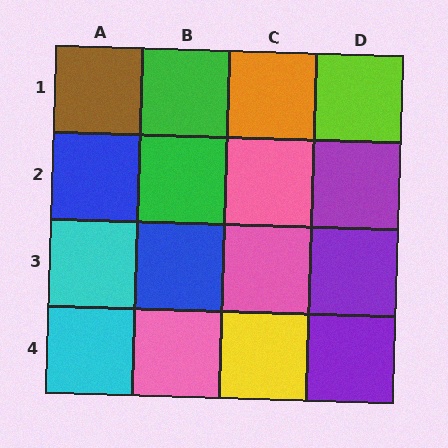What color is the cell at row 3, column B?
Blue.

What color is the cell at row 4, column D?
Purple.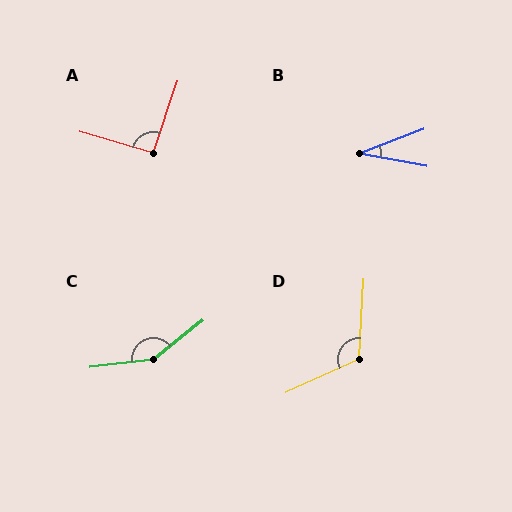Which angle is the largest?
C, at approximately 148 degrees.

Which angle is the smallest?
B, at approximately 31 degrees.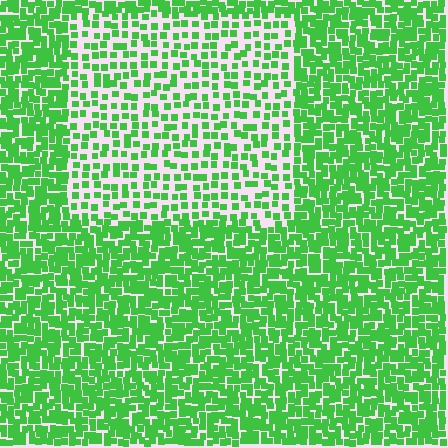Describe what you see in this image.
The image contains small green elements arranged at two different densities. A rectangle-shaped region is visible where the elements are less densely packed than the surrounding area.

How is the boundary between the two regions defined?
The boundary is defined by a change in element density (approximately 2.1x ratio). All elements are the same color, size, and shape.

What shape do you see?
I see a rectangle.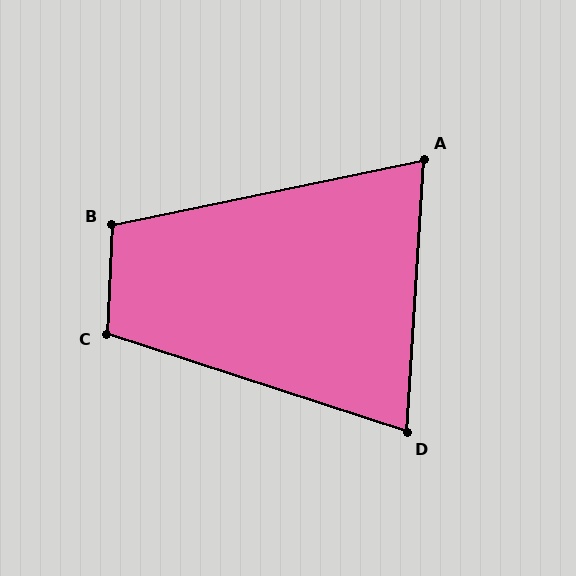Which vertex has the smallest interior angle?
A, at approximately 75 degrees.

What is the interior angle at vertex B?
Approximately 105 degrees (obtuse).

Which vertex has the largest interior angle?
C, at approximately 105 degrees.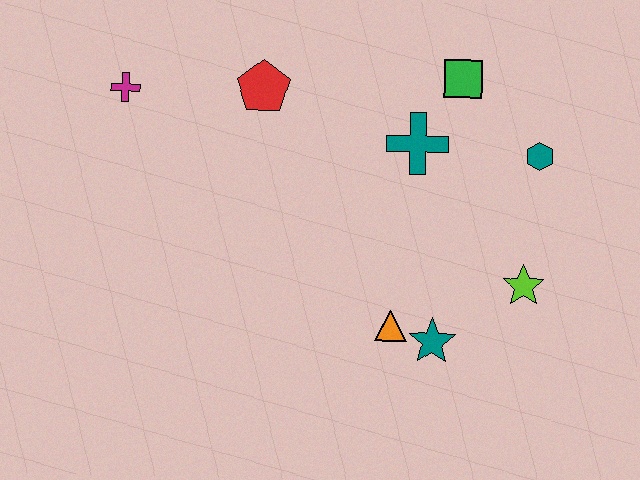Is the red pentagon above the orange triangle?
Yes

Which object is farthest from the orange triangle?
The magenta cross is farthest from the orange triangle.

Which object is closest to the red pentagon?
The magenta cross is closest to the red pentagon.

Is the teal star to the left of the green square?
Yes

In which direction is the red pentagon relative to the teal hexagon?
The red pentagon is to the left of the teal hexagon.